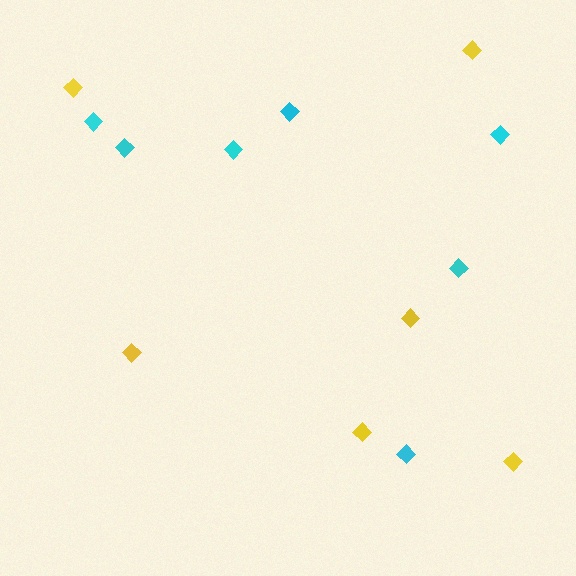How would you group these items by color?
There are 2 groups: one group of cyan diamonds (7) and one group of yellow diamonds (6).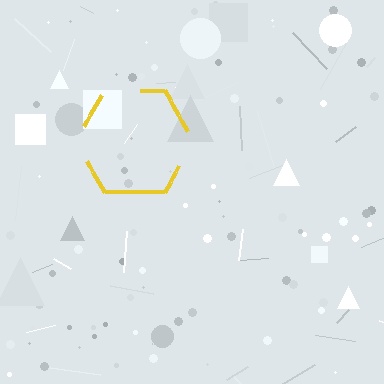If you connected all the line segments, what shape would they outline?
They would outline a hexagon.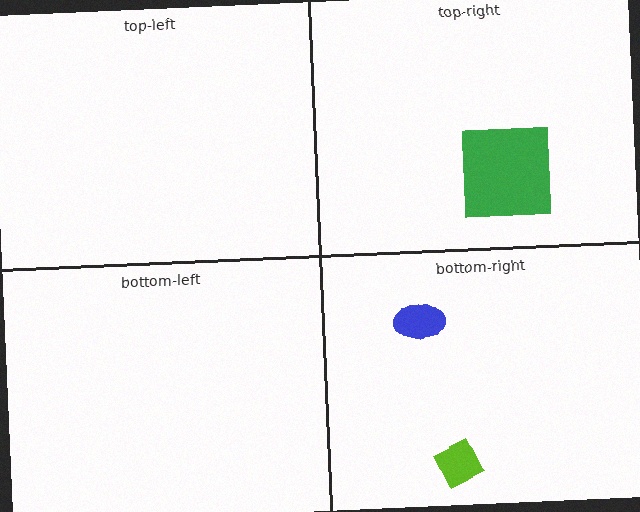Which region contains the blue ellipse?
The bottom-right region.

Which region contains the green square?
The top-right region.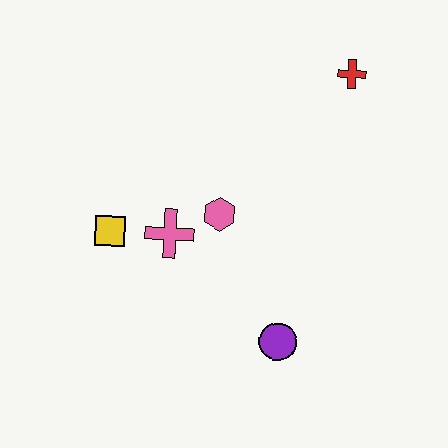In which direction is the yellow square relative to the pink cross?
The yellow square is to the left of the pink cross.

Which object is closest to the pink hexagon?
The pink cross is closest to the pink hexagon.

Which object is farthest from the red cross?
The yellow square is farthest from the red cross.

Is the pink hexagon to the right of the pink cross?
Yes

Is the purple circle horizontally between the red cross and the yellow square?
Yes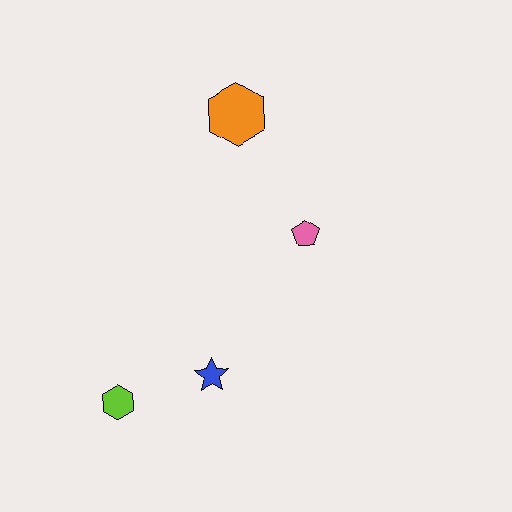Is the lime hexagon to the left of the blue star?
Yes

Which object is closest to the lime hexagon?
The blue star is closest to the lime hexagon.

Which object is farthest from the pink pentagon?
The lime hexagon is farthest from the pink pentagon.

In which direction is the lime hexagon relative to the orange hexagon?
The lime hexagon is below the orange hexagon.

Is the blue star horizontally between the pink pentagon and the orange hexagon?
No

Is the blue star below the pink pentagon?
Yes